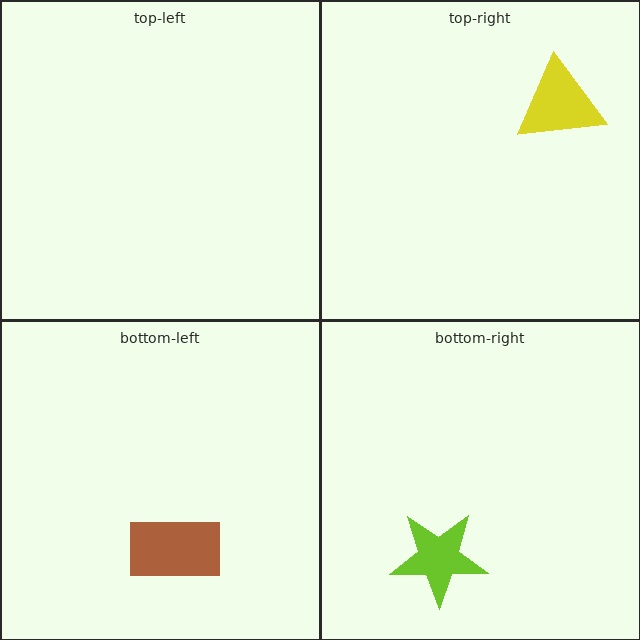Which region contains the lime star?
The bottom-right region.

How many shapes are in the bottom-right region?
1.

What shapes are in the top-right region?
The yellow triangle.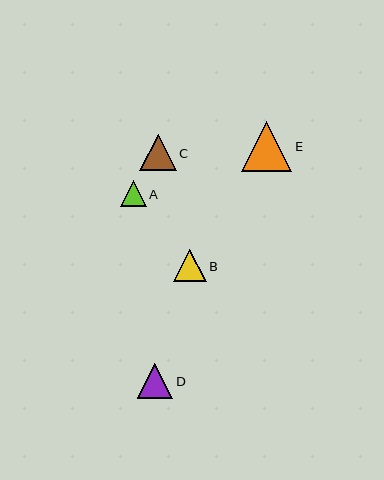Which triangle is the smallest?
Triangle A is the smallest with a size of approximately 26 pixels.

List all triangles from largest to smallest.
From largest to smallest: E, C, D, B, A.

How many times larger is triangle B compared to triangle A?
Triangle B is approximately 1.2 times the size of triangle A.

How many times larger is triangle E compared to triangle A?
Triangle E is approximately 1.9 times the size of triangle A.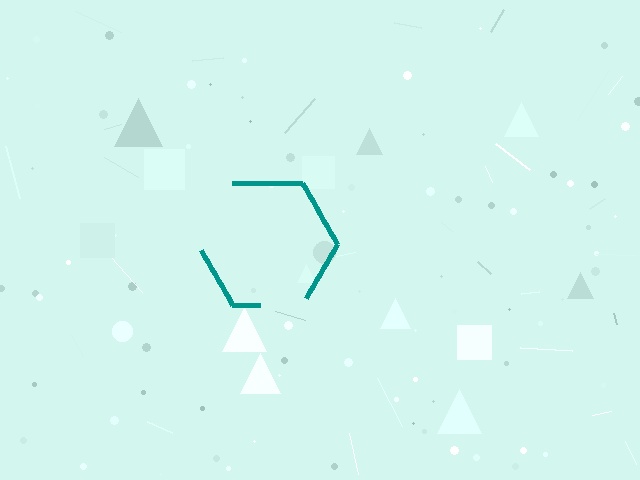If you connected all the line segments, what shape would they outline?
They would outline a hexagon.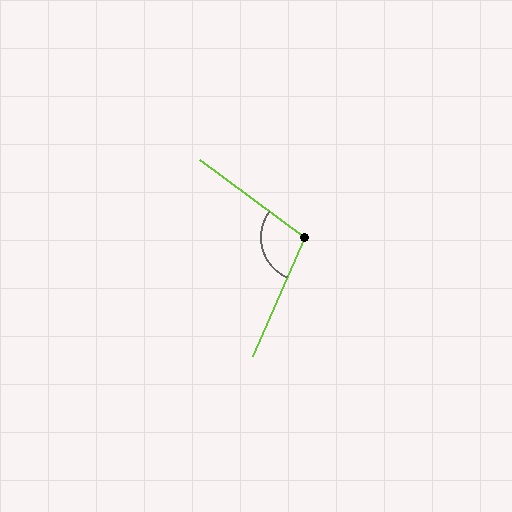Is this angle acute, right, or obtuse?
It is obtuse.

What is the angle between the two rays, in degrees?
Approximately 103 degrees.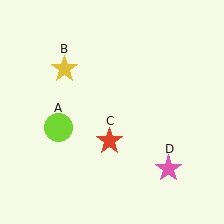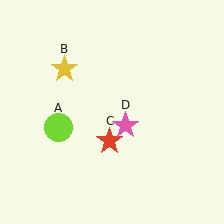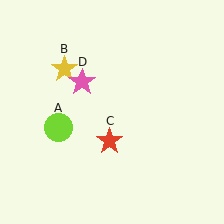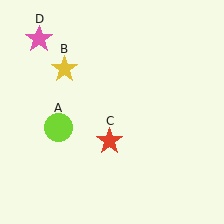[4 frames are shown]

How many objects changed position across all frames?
1 object changed position: pink star (object D).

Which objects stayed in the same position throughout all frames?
Lime circle (object A) and yellow star (object B) and red star (object C) remained stationary.